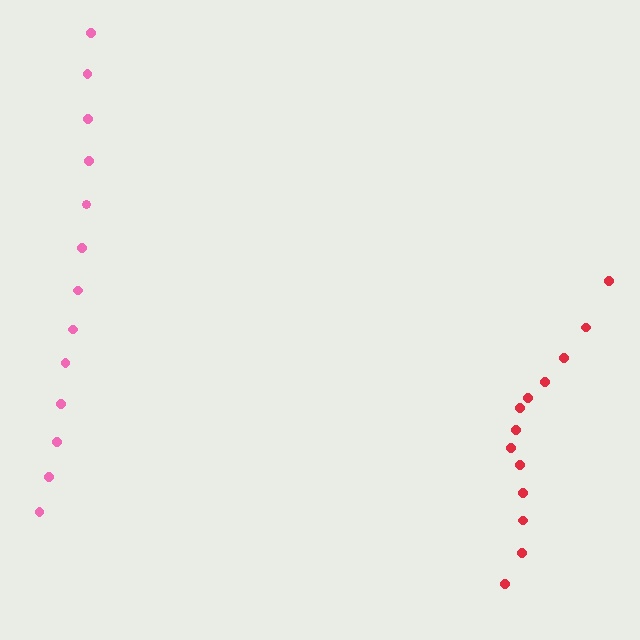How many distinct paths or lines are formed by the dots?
There are 2 distinct paths.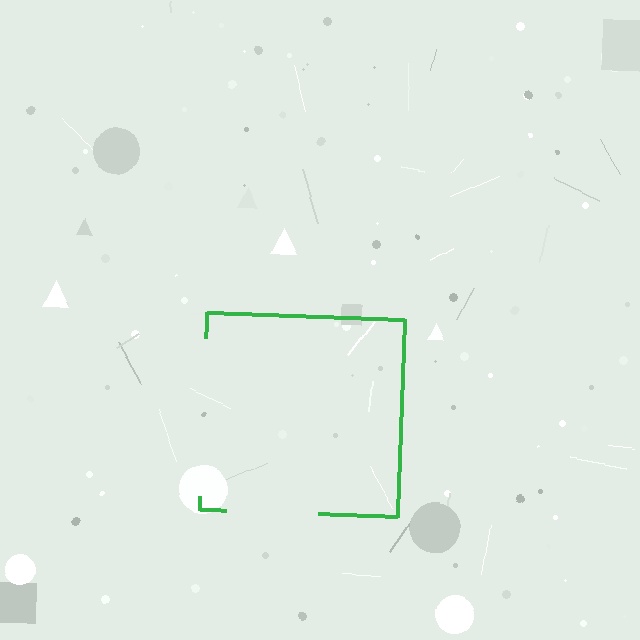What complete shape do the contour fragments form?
The contour fragments form a square.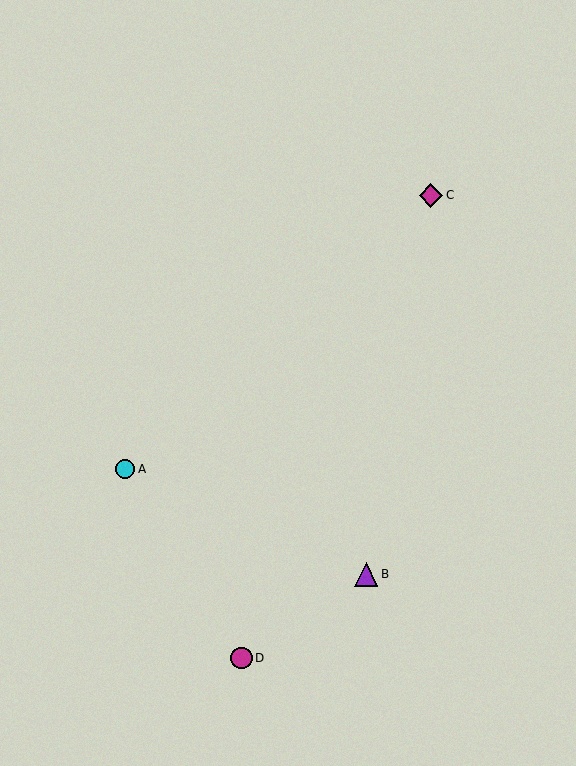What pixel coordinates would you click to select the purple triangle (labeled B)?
Click at (366, 575) to select the purple triangle B.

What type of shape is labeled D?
Shape D is a magenta circle.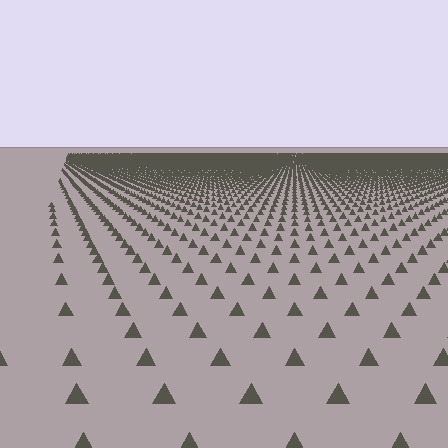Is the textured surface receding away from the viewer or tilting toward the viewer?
The surface is receding away from the viewer. Texture elements get smaller and denser toward the top.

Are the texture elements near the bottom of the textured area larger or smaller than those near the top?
Larger. Near the bottom, elements are closer to the viewer and appear at a bigger on-screen size.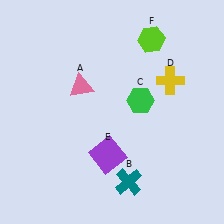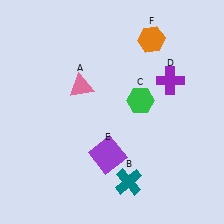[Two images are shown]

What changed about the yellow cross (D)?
In Image 1, D is yellow. In Image 2, it changed to purple.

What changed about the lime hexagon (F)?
In Image 1, F is lime. In Image 2, it changed to orange.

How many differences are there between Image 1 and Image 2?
There are 2 differences between the two images.